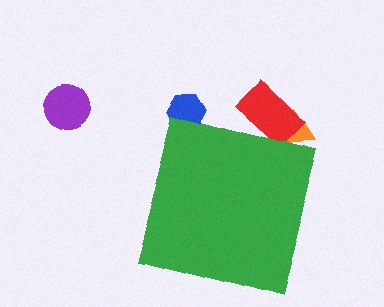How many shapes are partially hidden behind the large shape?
3 shapes are partially hidden.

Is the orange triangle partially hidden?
Yes, the orange triangle is partially hidden behind the green square.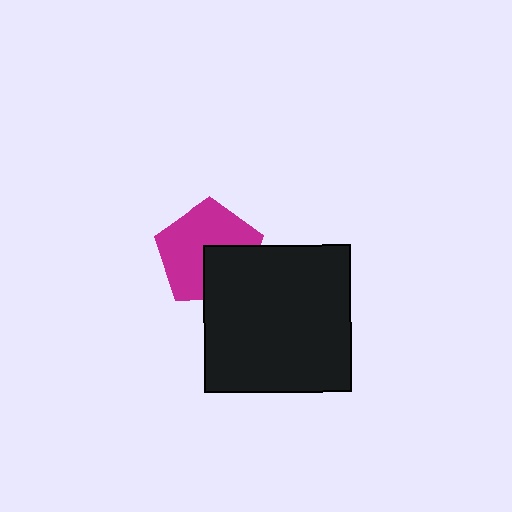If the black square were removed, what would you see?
You would see the complete magenta pentagon.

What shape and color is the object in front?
The object in front is a black square.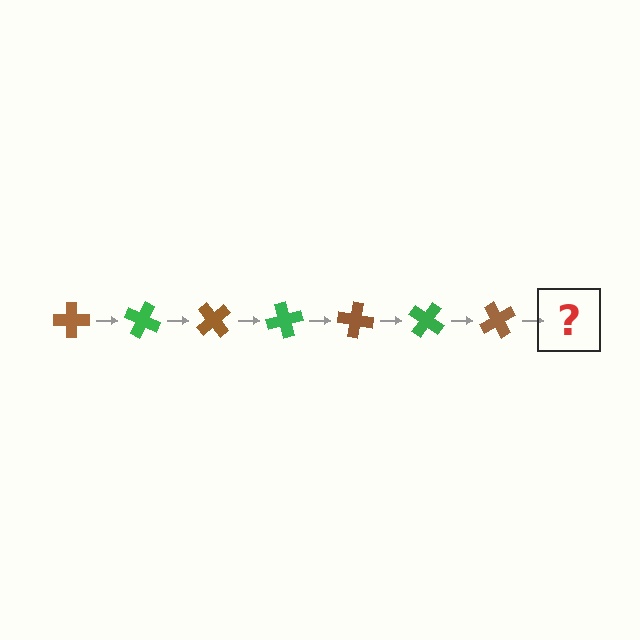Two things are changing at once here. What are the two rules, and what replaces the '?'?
The two rules are that it rotates 25 degrees each step and the color cycles through brown and green. The '?' should be a green cross, rotated 175 degrees from the start.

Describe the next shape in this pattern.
It should be a green cross, rotated 175 degrees from the start.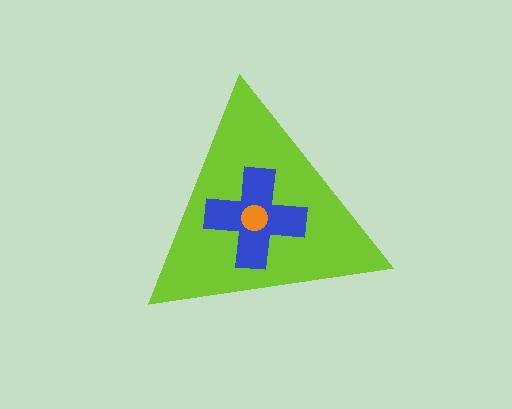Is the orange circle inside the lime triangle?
Yes.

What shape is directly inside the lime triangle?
The blue cross.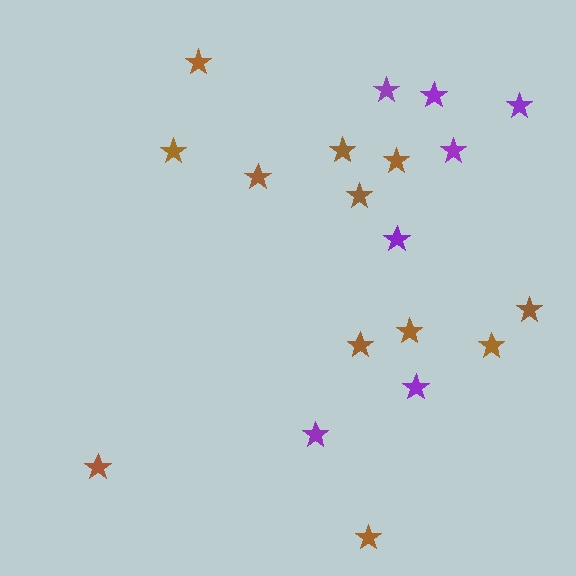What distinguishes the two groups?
There are 2 groups: one group of brown stars (12) and one group of purple stars (7).